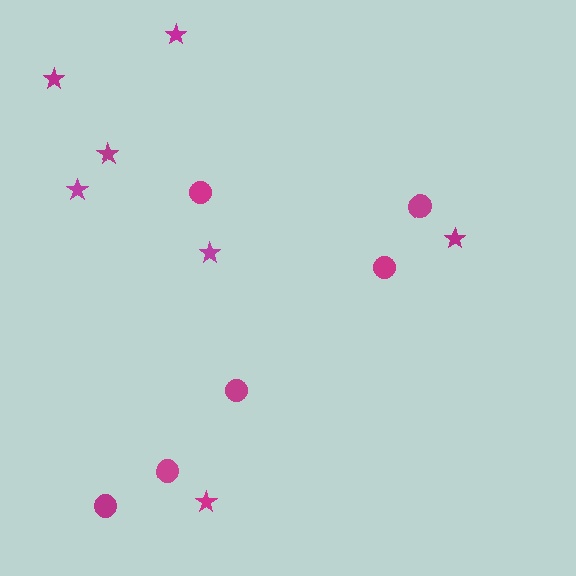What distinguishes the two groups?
There are 2 groups: one group of circles (6) and one group of stars (7).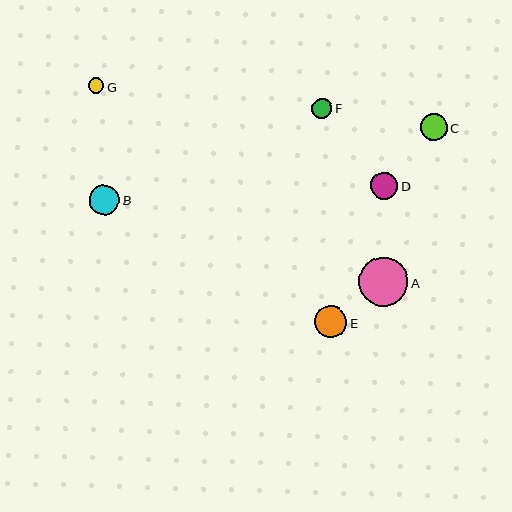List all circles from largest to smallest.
From largest to smallest: A, E, B, C, D, F, G.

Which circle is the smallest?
Circle G is the smallest with a size of approximately 16 pixels.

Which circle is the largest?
Circle A is the largest with a size of approximately 49 pixels.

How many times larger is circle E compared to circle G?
Circle E is approximately 2.1 times the size of circle G.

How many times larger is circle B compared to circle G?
Circle B is approximately 1.9 times the size of circle G.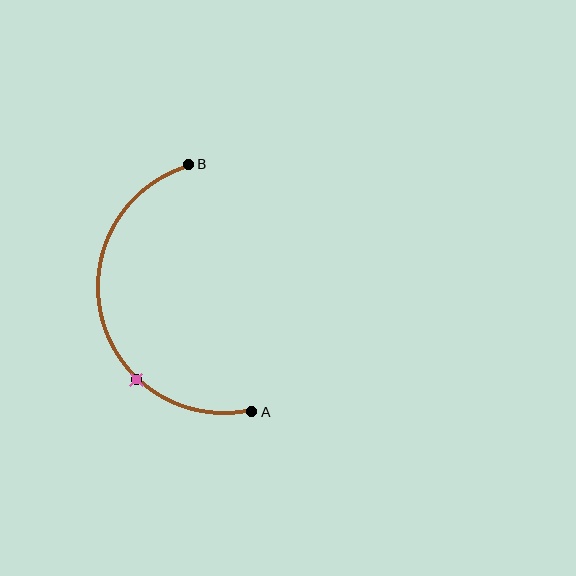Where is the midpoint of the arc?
The arc midpoint is the point on the curve farthest from the straight line joining A and B. It sits to the left of that line.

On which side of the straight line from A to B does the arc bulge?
The arc bulges to the left of the straight line connecting A and B.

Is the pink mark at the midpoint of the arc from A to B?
No. The pink mark lies on the arc but is closer to endpoint A. The arc midpoint would be at the point on the curve equidistant along the arc from both A and B.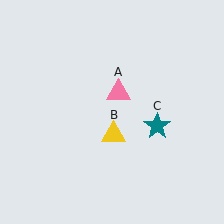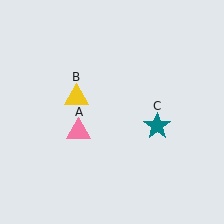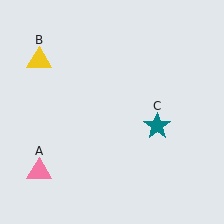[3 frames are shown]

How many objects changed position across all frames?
2 objects changed position: pink triangle (object A), yellow triangle (object B).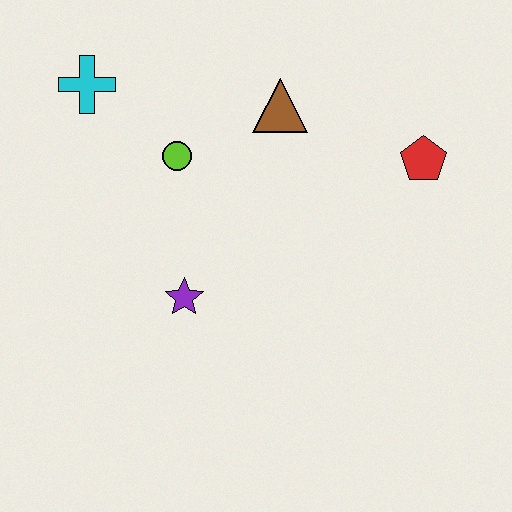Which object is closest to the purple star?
The lime circle is closest to the purple star.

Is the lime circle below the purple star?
No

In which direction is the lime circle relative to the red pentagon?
The lime circle is to the left of the red pentagon.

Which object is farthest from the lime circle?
The red pentagon is farthest from the lime circle.